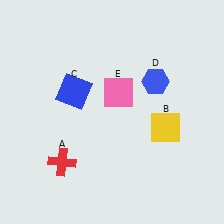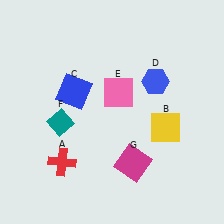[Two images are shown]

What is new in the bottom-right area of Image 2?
A magenta square (G) was added in the bottom-right area of Image 2.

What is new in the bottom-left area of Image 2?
A teal diamond (F) was added in the bottom-left area of Image 2.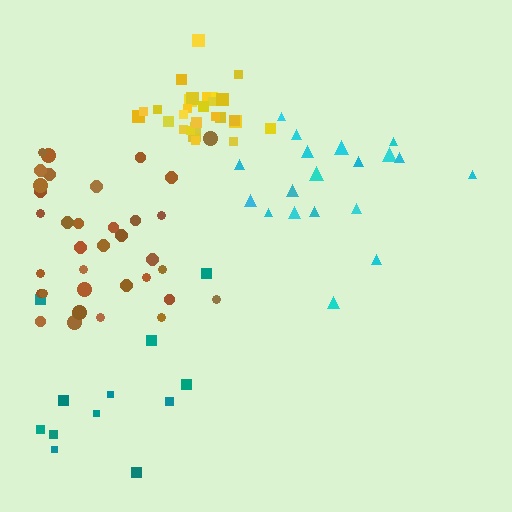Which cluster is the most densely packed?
Yellow.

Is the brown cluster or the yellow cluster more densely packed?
Yellow.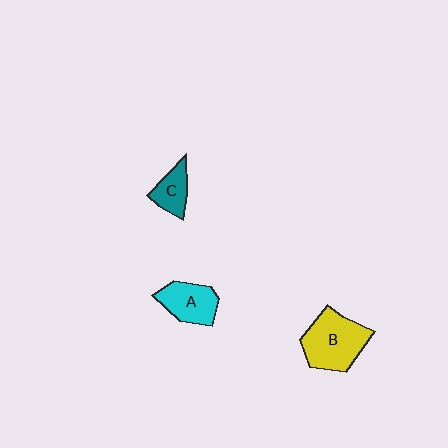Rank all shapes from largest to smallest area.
From largest to smallest: B (yellow), A (cyan), C (teal).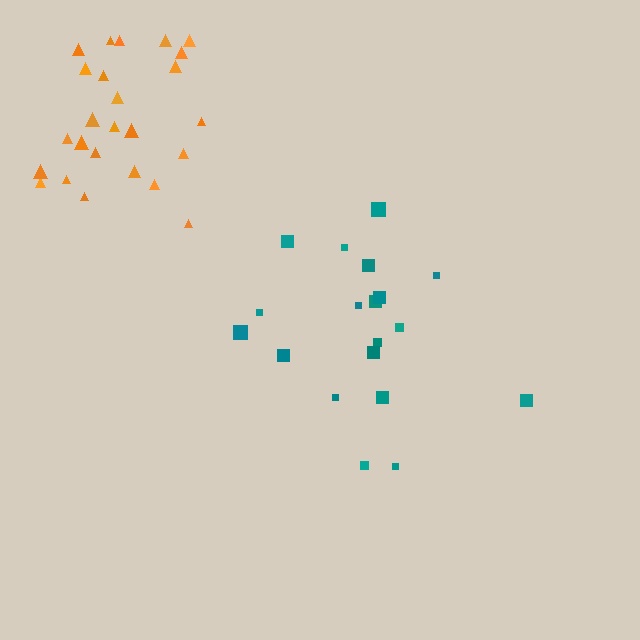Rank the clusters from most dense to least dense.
orange, teal.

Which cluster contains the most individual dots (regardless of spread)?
Orange (26).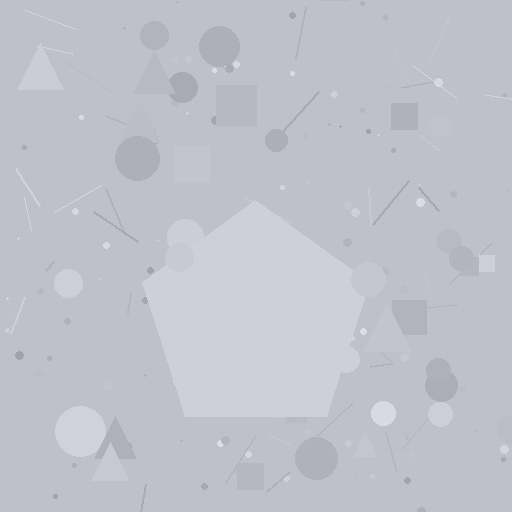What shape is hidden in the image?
A pentagon is hidden in the image.